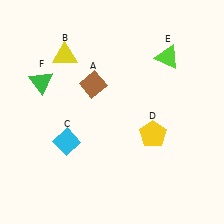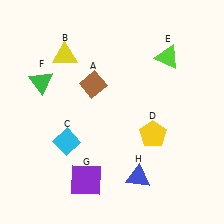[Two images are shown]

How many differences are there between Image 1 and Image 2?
There are 2 differences between the two images.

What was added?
A purple square (G), a blue triangle (H) were added in Image 2.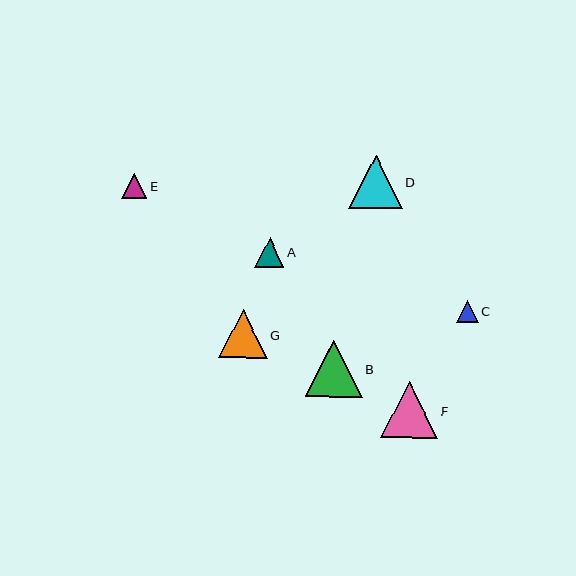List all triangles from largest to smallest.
From largest to smallest: B, F, D, G, A, E, C.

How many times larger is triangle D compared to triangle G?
Triangle D is approximately 1.1 times the size of triangle G.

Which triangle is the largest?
Triangle B is the largest with a size of approximately 57 pixels.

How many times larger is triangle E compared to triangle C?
Triangle E is approximately 1.2 times the size of triangle C.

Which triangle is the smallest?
Triangle C is the smallest with a size of approximately 22 pixels.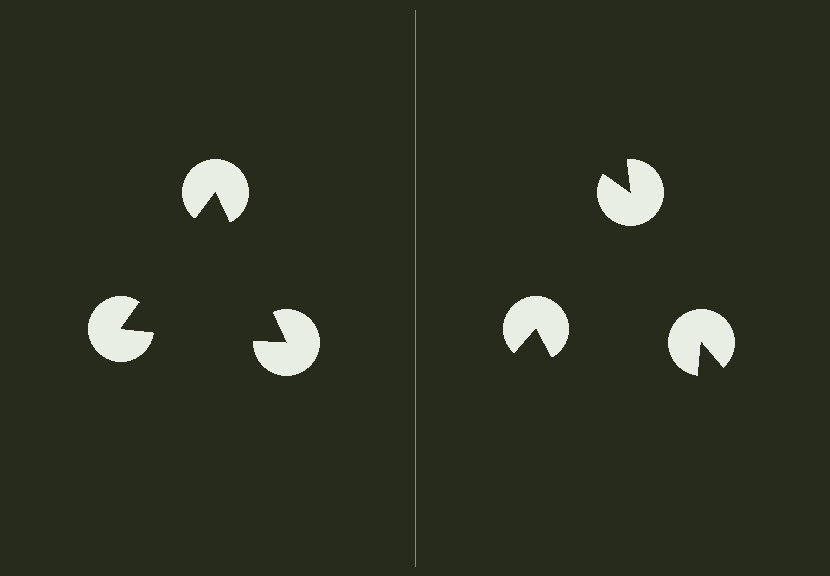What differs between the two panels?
The pac-man discs are positioned identically on both sides; only the wedge orientations differ. On the left they align to a triangle; on the right they are misaligned.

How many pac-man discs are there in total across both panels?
6 — 3 on each side.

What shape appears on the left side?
An illusory triangle.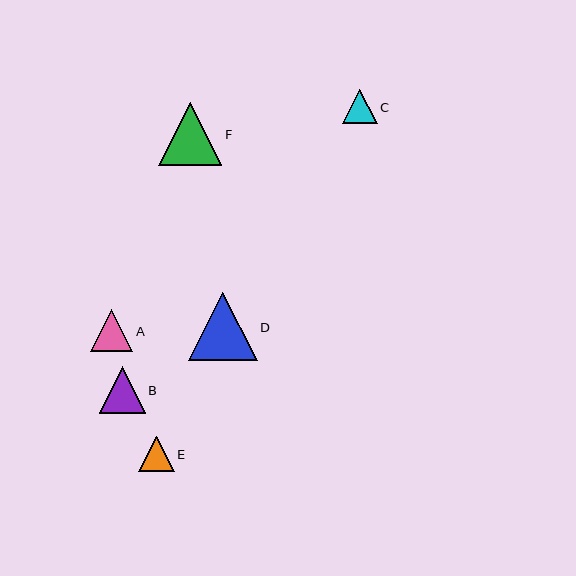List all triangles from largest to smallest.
From largest to smallest: D, F, B, A, E, C.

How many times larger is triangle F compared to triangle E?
Triangle F is approximately 1.8 times the size of triangle E.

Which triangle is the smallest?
Triangle C is the smallest with a size of approximately 35 pixels.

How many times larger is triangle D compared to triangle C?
Triangle D is approximately 2.0 times the size of triangle C.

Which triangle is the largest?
Triangle D is the largest with a size of approximately 69 pixels.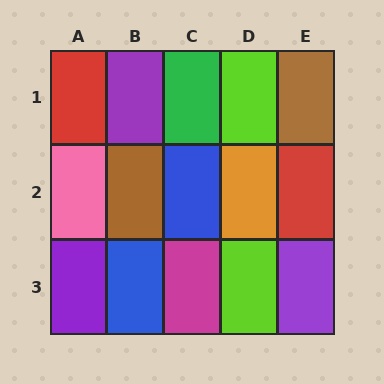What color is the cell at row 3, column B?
Blue.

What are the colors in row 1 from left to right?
Red, purple, green, lime, brown.